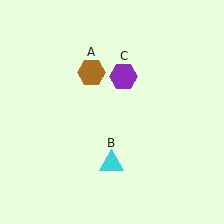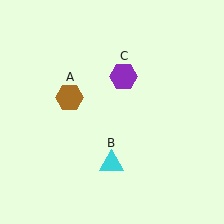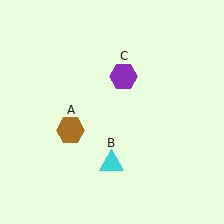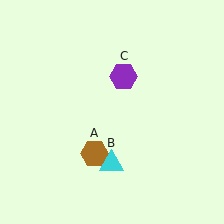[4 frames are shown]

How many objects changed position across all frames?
1 object changed position: brown hexagon (object A).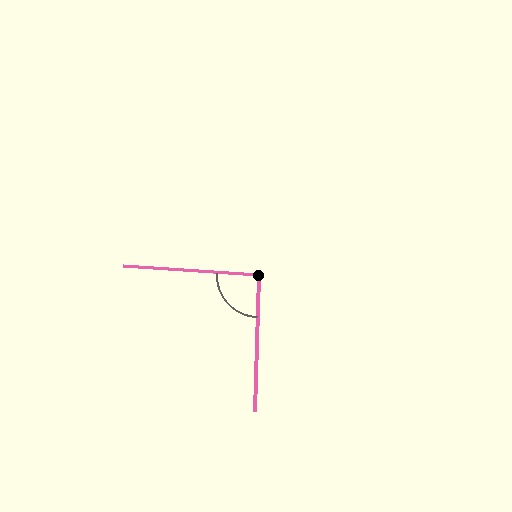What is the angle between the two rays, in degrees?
Approximately 92 degrees.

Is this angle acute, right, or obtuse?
It is approximately a right angle.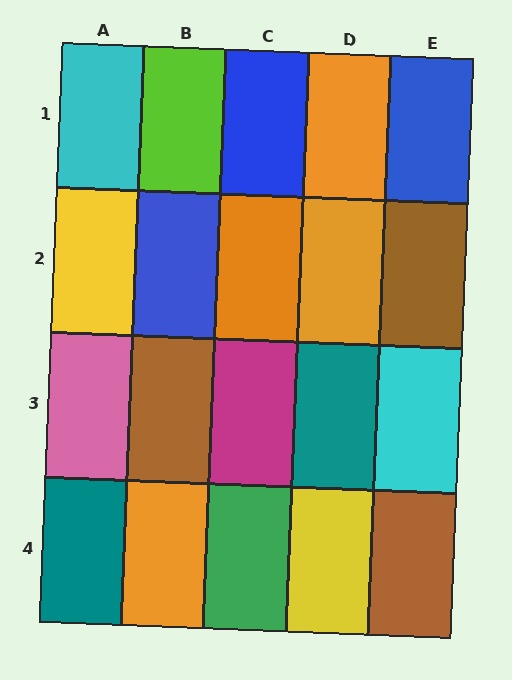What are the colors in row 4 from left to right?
Teal, orange, green, yellow, brown.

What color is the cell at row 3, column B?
Brown.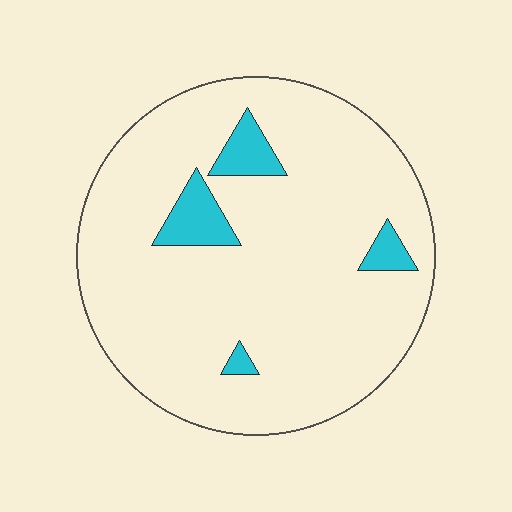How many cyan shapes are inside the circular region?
4.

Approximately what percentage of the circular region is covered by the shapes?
Approximately 10%.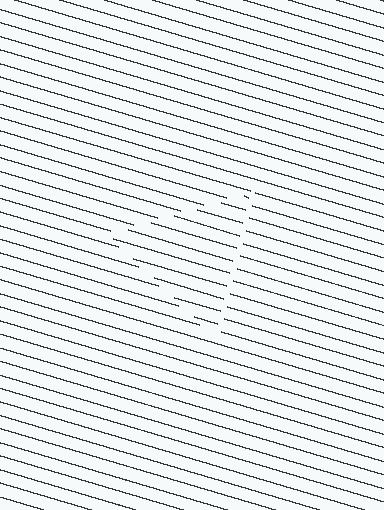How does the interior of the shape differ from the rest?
The interior of the shape contains the same grating, shifted by half a period — the contour is defined by the phase discontinuity where line-ends from the inner and outer gratings abut.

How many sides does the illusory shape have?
3 sides — the line-ends trace a triangle.